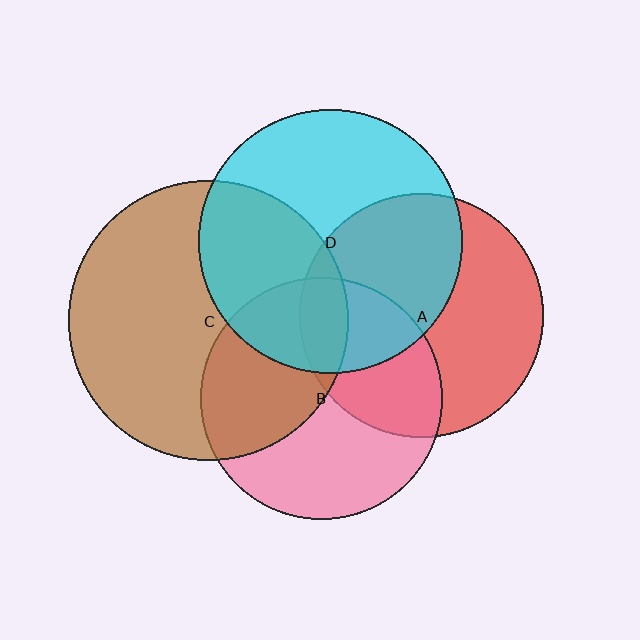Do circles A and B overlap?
Yes.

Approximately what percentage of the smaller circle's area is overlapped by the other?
Approximately 35%.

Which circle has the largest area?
Circle C (brown).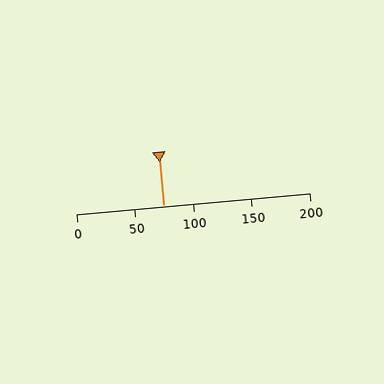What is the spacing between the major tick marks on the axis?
The major ticks are spaced 50 apart.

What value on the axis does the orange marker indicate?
The marker indicates approximately 75.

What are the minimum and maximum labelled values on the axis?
The axis runs from 0 to 200.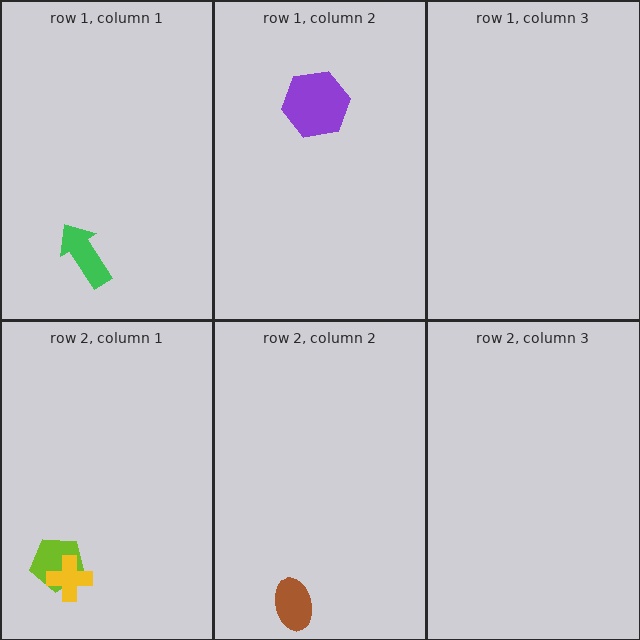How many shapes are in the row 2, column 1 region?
2.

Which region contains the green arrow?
The row 1, column 1 region.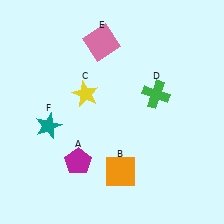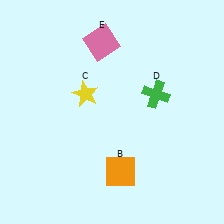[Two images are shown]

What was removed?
The magenta pentagon (A), the teal star (F) were removed in Image 2.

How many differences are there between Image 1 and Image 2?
There are 2 differences between the two images.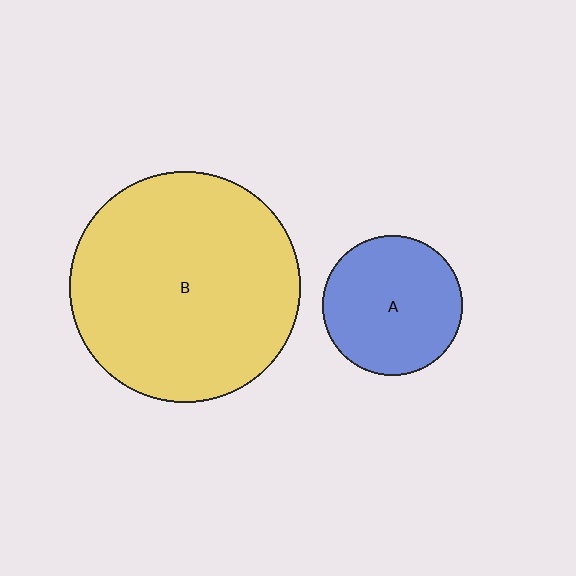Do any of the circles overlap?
No, none of the circles overlap.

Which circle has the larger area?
Circle B (yellow).